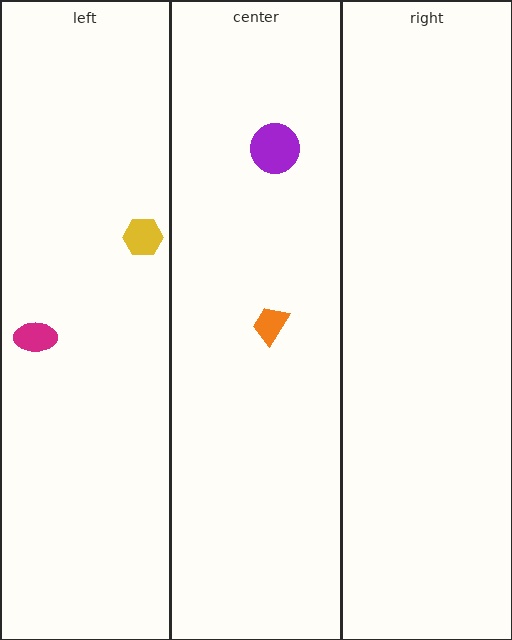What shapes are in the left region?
The yellow hexagon, the magenta ellipse.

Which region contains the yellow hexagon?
The left region.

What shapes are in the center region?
The purple circle, the orange trapezoid.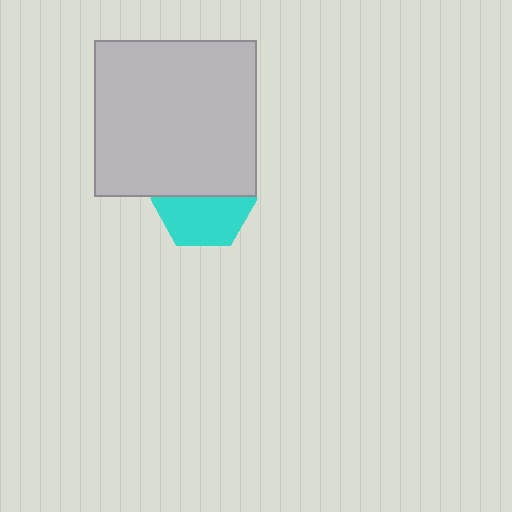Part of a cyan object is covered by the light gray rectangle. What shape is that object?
It is a hexagon.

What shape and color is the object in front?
The object in front is a light gray rectangle.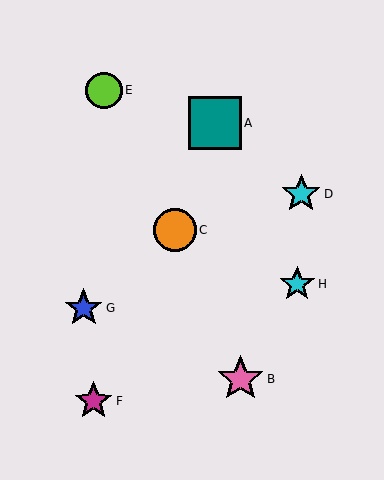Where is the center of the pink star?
The center of the pink star is at (241, 379).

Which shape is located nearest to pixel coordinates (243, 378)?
The pink star (labeled B) at (241, 379) is nearest to that location.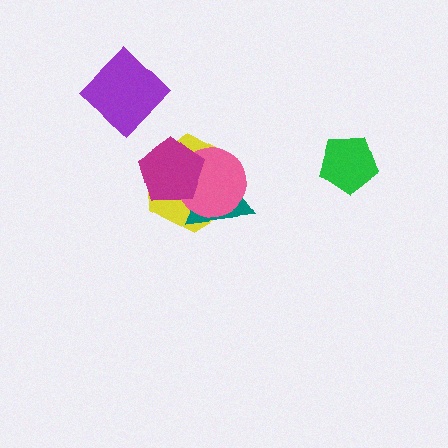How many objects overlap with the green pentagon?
0 objects overlap with the green pentagon.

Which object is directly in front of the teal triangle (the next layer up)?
The pink circle is directly in front of the teal triangle.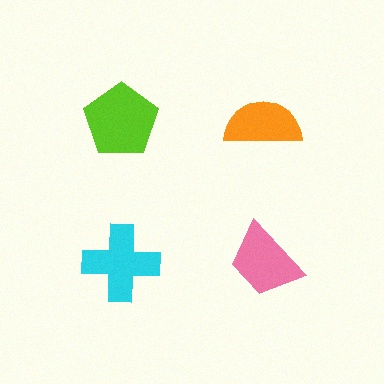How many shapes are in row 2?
2 shapes.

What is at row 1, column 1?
A lime pentagon.